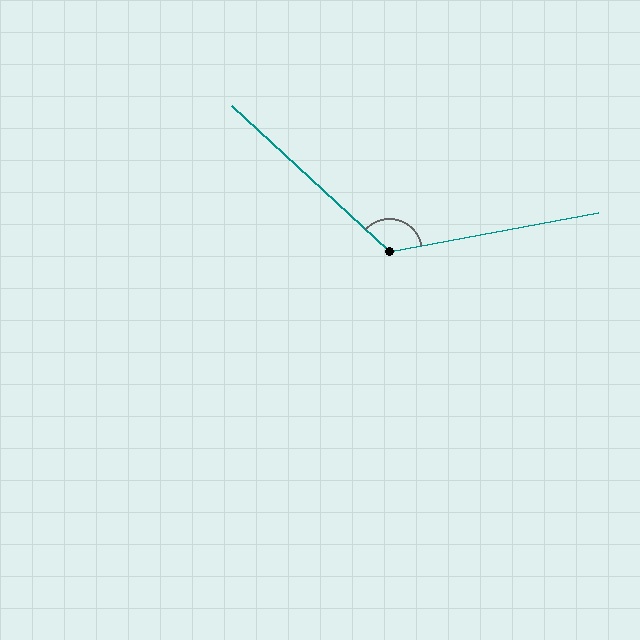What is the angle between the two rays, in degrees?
Approximately 127 degrees.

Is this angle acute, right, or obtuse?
It is obtuse.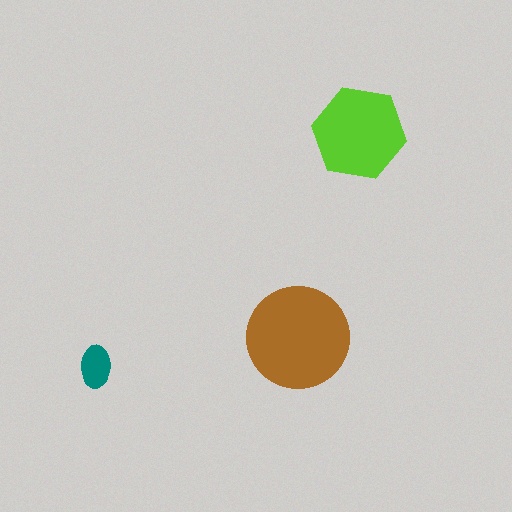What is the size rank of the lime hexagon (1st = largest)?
2nd.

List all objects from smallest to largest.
The teal ellipse, the lime hexagon, the brown circle.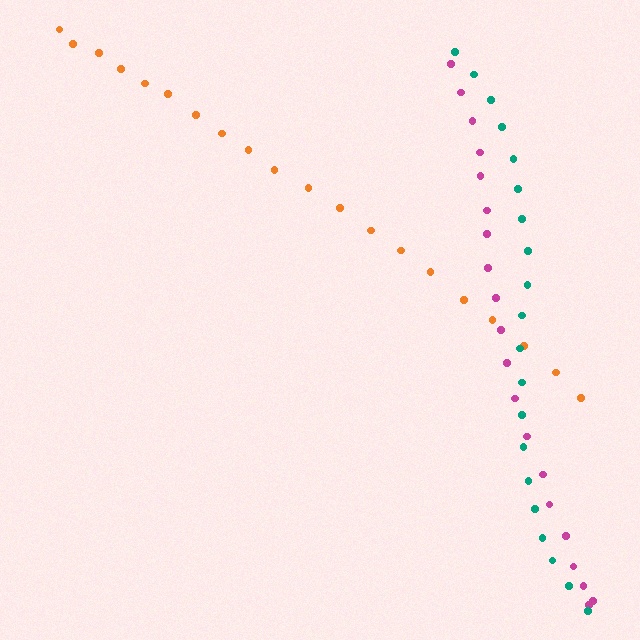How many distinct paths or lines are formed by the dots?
There are 3 distinct paths.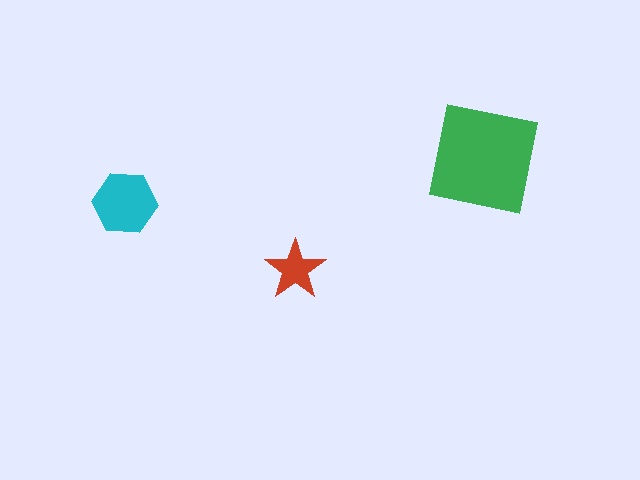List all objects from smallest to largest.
The red star, the cyan hexagon, the green square.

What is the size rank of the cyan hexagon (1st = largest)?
2nd.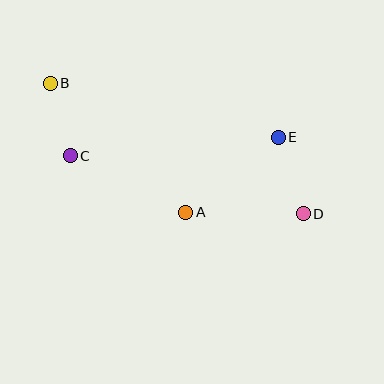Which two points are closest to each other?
Points B and C are closest to each other.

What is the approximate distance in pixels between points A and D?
The distance between A and D is approximately 117 pixels.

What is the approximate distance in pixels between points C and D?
The distance between C and D is approximately 240 pixels.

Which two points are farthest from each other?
Points B and D are farthest from each other.